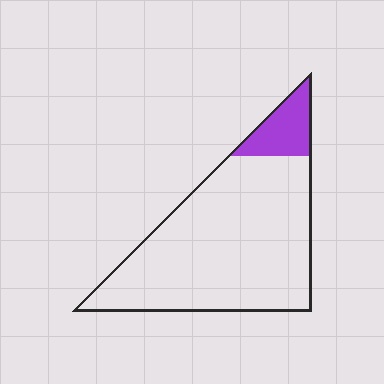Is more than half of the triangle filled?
No.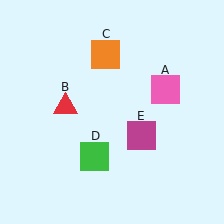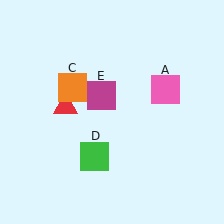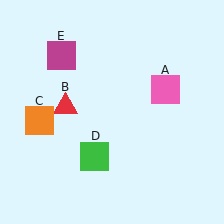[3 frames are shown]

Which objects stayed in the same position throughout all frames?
Pink square (object A) and red triangle (object B) and green square (object D) remained stationary.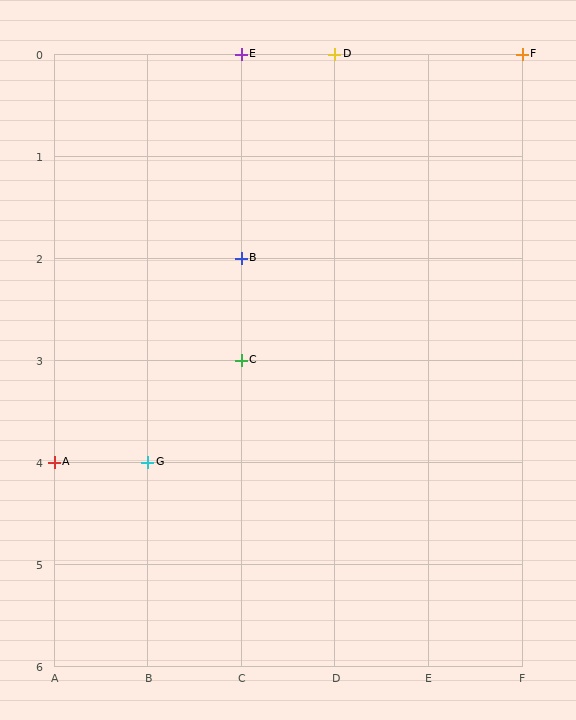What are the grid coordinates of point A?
Point A is at grid coordinates (A, 4).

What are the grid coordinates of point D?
Point D is at grid coordinates (D, 0).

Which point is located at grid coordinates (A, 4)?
Point A is at (A, 4).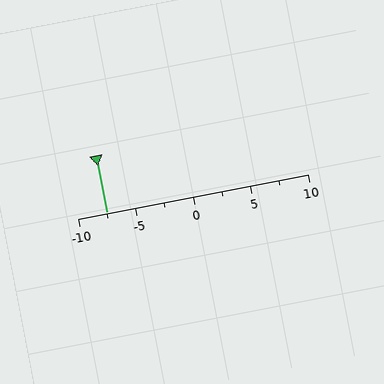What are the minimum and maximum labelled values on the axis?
The axis runs from -10 to 10.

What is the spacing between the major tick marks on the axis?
The major ticks are spaced 5 apart.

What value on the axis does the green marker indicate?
The marker indicates approximately -7.5.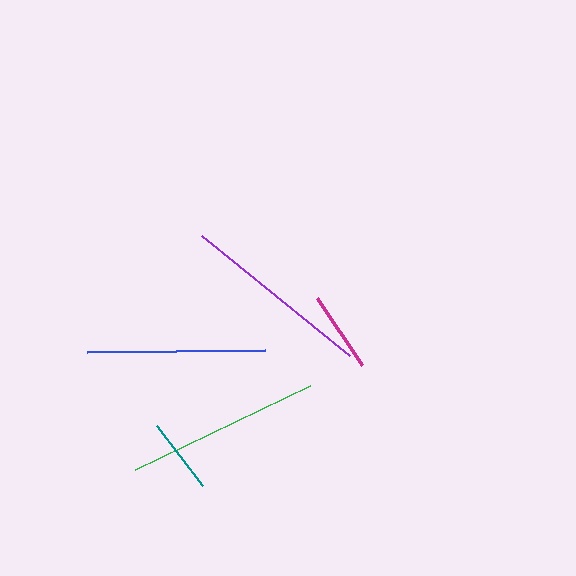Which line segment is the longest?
The green line is the longest at approximately 194 pixels.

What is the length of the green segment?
The green segment is approximately 194 pixels long.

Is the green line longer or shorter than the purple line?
The green line is longer than the purple line.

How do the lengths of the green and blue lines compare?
The green and blue lines are approximately the same length.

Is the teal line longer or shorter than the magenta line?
The magenta line is longer than the teal line.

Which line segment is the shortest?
The teal line is the shortest at approximately 76 pixels.